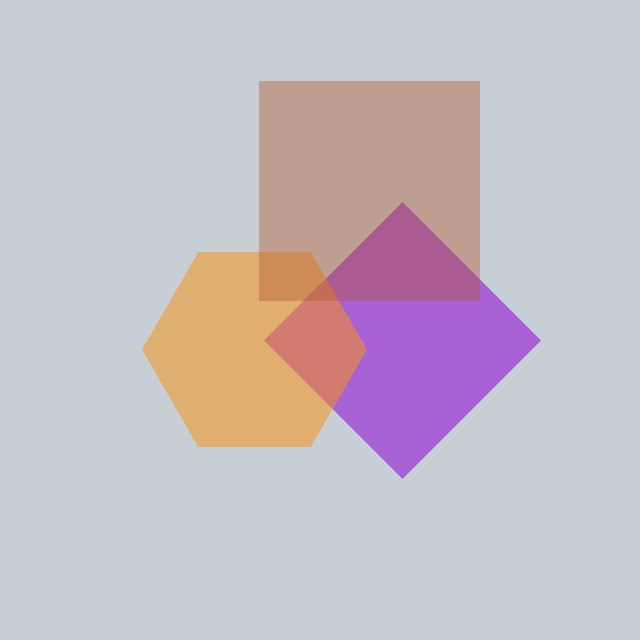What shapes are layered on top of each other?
The layered shapes are: a purple diamond, an orange hexagon, a brown square.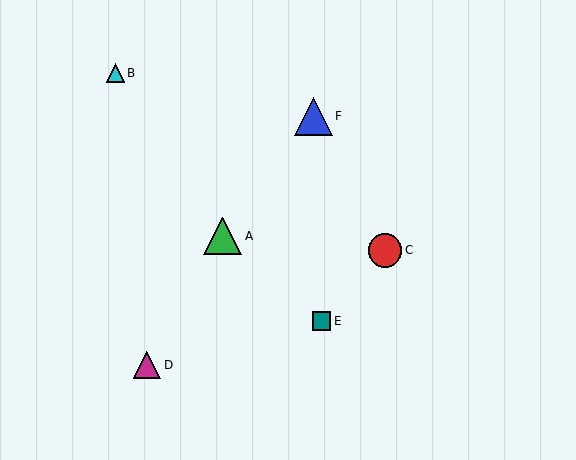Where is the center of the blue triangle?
The center of the blue triangle is at (313, 116).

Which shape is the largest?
The blue triangle (labeled F) is the largest.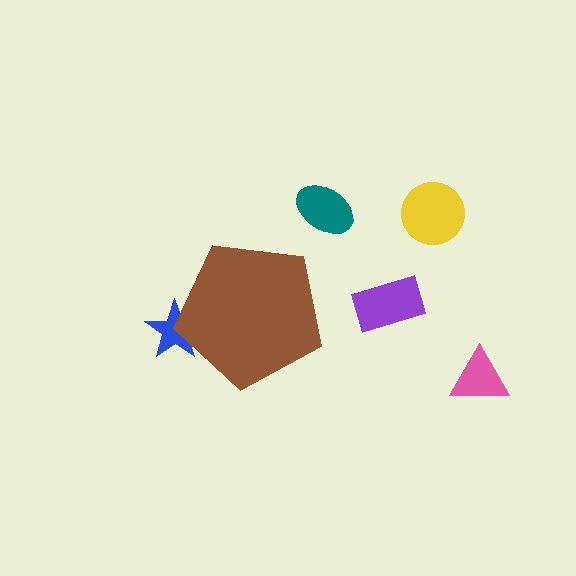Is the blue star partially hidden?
Yes, the blue star is partially hidden behind the brown pentagon.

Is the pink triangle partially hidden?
No, the pink triangle is fully visible.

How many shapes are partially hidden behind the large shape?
1 shape is partially hidden.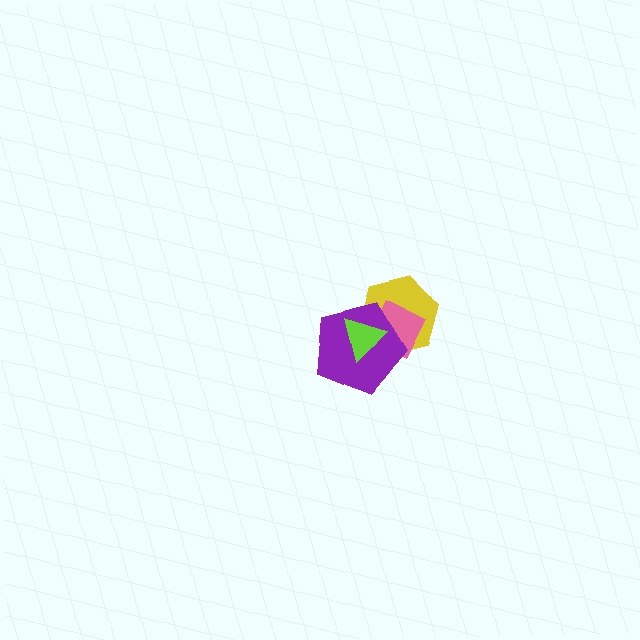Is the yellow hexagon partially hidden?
Yes, it is partially covered by another shape.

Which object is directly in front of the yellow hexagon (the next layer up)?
The pink diamond is directly in front of the yellow hexagon.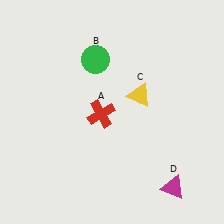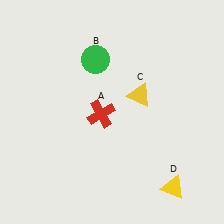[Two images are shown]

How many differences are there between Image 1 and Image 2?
There is 1 difference between the two images.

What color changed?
The triangle (D) changed from magenta in Image 1 to yellow in Image 2.